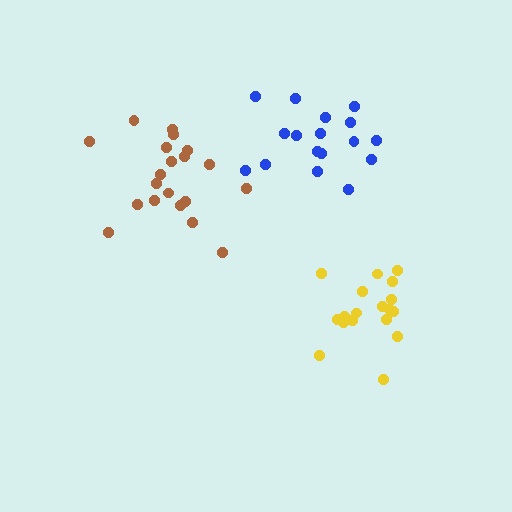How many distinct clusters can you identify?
There are 3 distinct clusters.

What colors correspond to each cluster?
The clusters are colored: yellow, brown, blue.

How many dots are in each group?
Group 1: 18 dots, Group 2: 20 dots, Group 3: 17 dots (55 total).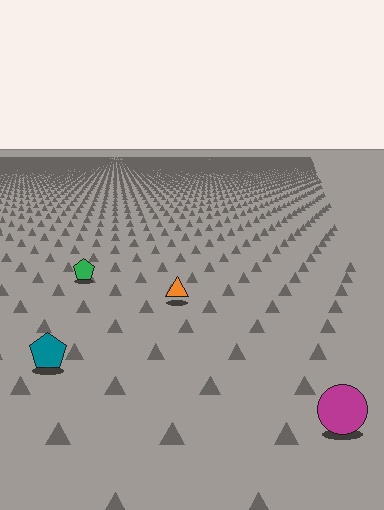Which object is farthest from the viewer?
The green pentagon is farthest from the viewer. It appears smaller and the ground texture around it is denser.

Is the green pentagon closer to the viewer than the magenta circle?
No. The magenta circle is closer — you can tell from the texture gradient: the ground texture is coarser near it.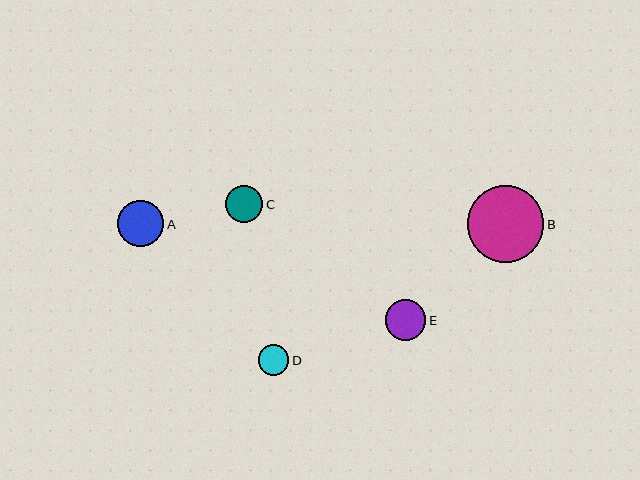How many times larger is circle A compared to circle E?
Circle A is approximately 1.1 times the size of circle E.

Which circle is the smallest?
Circle D is the smallest with a size of approximately 30 pixels.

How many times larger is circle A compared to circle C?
Circle A is approximately 1.3 times the size of circle C.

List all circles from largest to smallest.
From largest to smallest: B, A, E, C, D.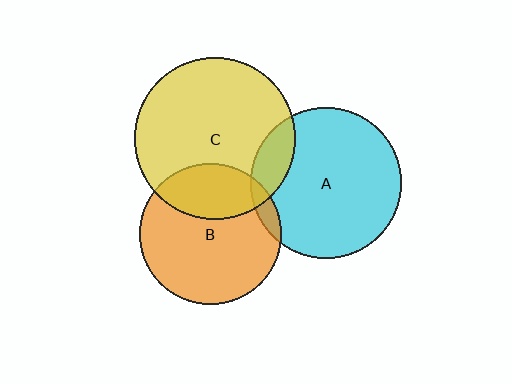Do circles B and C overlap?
Yes.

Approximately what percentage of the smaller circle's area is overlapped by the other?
Approximately 30%.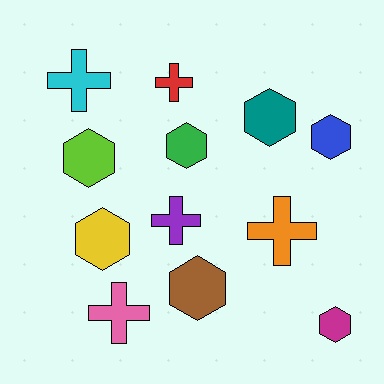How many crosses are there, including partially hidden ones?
There are 5 crosses.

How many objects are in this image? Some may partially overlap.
There are 12 objects.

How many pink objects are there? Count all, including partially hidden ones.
There is 1 pink object.